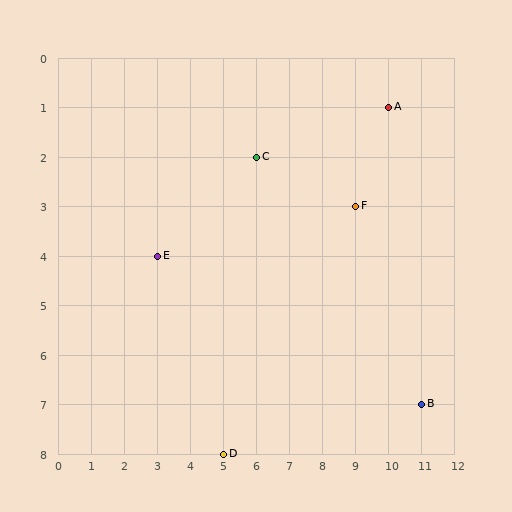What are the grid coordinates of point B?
Point B is at grid coordinates (11, 7).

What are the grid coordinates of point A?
Point A is at grid coordinates (10, 1).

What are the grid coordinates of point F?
Point F is at grid coordinates (9, 3).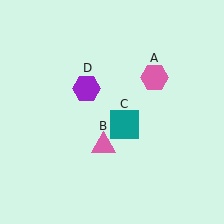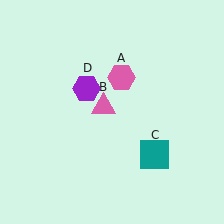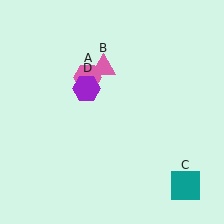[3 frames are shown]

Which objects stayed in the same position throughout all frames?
Purple hexagon (object D) remained stationary.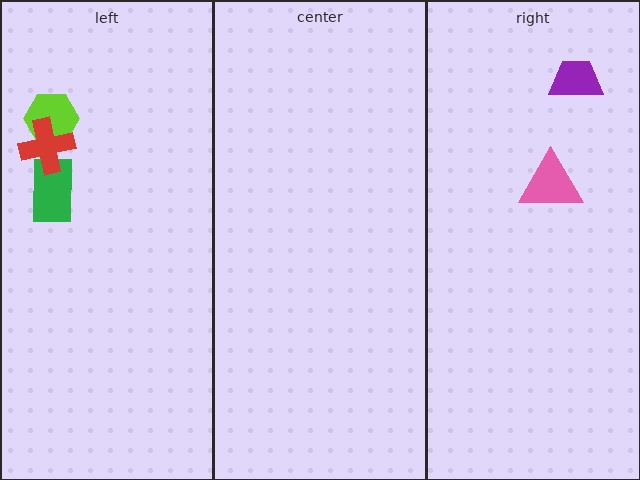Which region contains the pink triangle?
The right region.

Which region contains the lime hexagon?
The left region.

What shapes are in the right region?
The purple trapezoid, the pink triangle.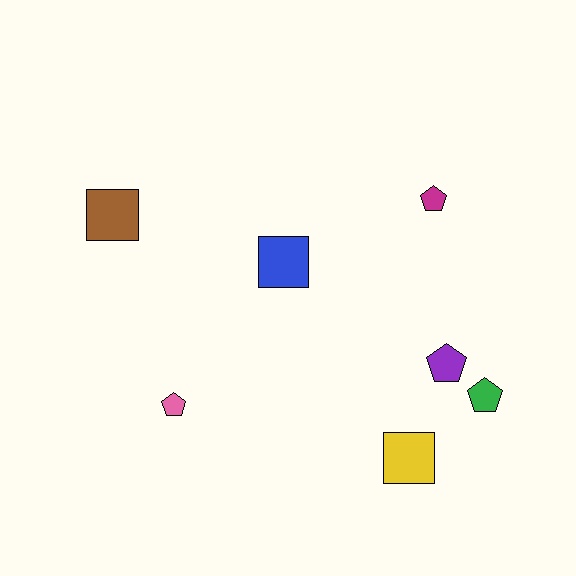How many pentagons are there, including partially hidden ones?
There are 4 pentagons.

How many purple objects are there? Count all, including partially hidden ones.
There is 1 purple object.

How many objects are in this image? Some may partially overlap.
There are 7 objects.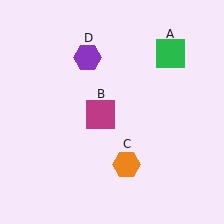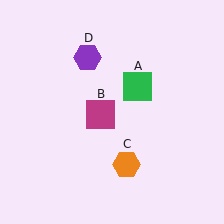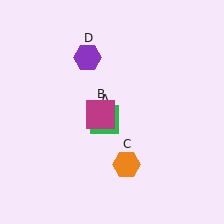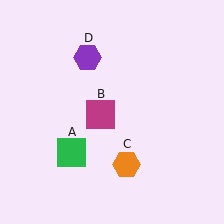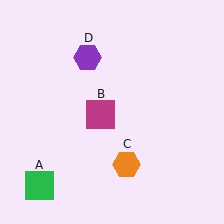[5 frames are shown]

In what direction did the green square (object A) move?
The green square (object A) moved down and to the left.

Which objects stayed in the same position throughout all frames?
Magenta square (object B) and orange hexagon (object C) and purple hexagon (object D) remained stationary.